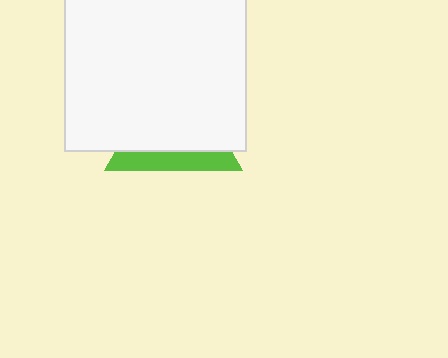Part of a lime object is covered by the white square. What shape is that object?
It is a triangle.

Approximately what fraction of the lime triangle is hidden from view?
Roughly 70% of the lime triangle is hidden behind the white square.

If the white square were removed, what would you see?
You would see the complete lime triangle.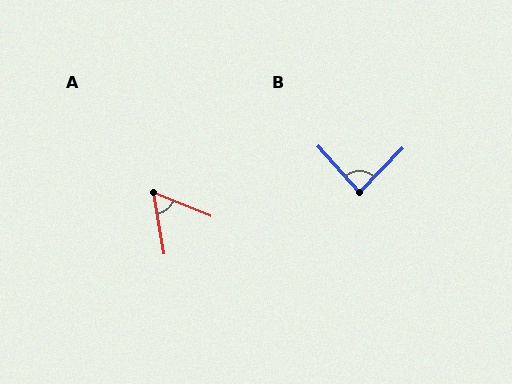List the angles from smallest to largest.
A (58°), B (86°).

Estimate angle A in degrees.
Approximately 58 degrees.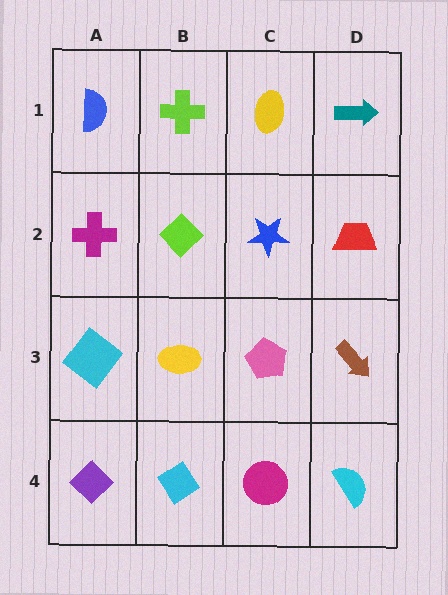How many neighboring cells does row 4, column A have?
2.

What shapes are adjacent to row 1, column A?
A magenta cross (row 2, column A), a lime cross (row 1, column B).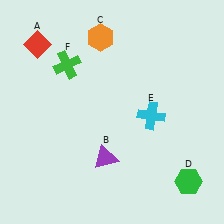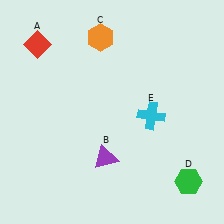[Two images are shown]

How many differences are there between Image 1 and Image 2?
There is 1 difference between the two images.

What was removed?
The green cross (F) was removed in Image 2.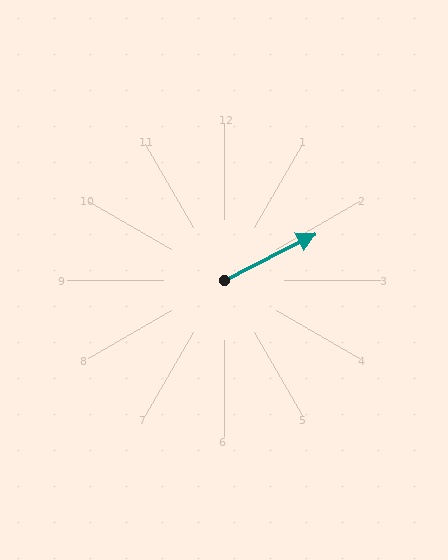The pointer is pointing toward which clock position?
Roughly 2 o'clock.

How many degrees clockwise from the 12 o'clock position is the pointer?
Approximately 63 degrees.